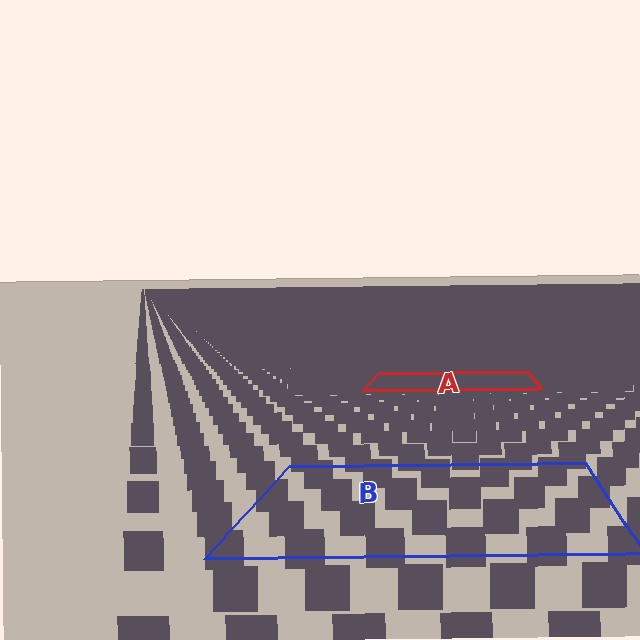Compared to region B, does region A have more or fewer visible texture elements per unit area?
Region A has more texture elements per unit area — they are packed more densely because it is farther away.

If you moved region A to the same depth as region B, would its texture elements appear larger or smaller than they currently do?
They would appear larger. At a closer depth, the same texture elements are projected at a bigger on-screen size.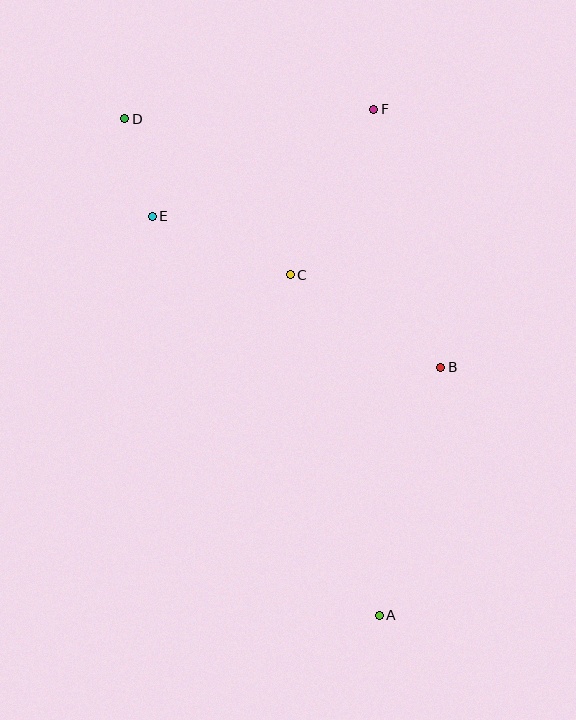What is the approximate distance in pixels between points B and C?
The distance between B and C is approximately 177 pixels.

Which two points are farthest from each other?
Points A and D are farthest from each other.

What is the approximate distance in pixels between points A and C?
The distance between A and C is approximately 352 pixels.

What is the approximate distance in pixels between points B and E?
The distance between B and E is approximately 326 pixels.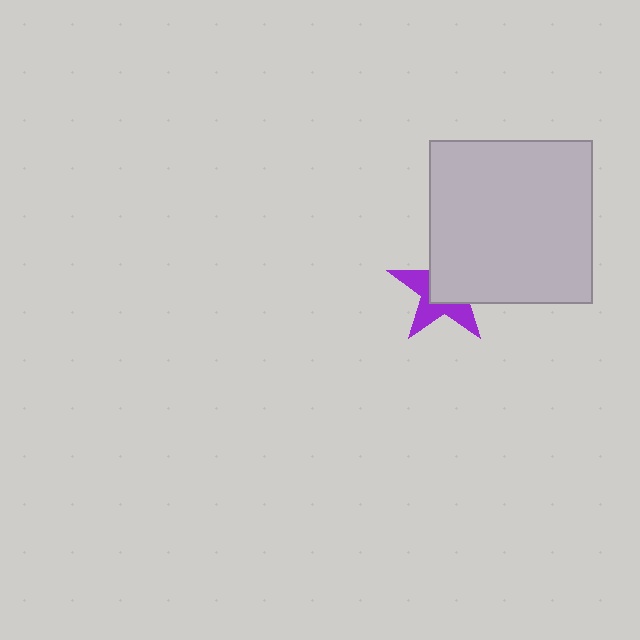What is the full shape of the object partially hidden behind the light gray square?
The partially hidden object is a purple star.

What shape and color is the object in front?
The object in front is a light gray square.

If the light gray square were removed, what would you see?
You would see the complete purple star.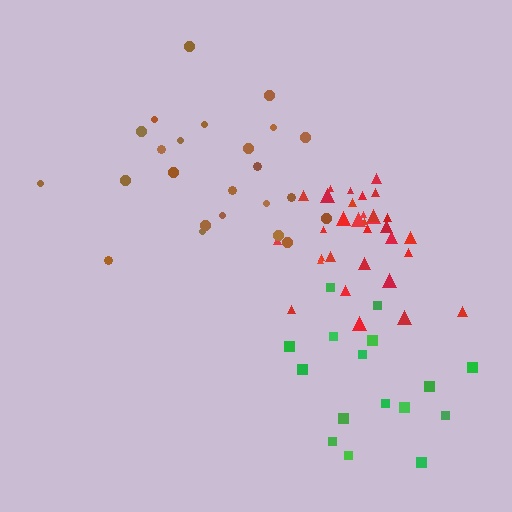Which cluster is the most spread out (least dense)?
Green.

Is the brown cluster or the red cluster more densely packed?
Red.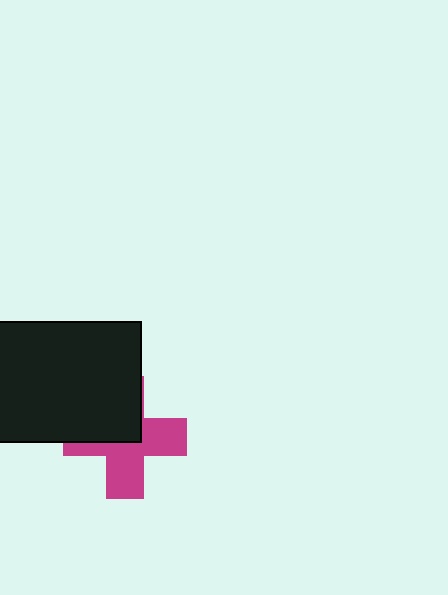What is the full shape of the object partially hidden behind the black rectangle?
The partially hidden object is a magenta cross.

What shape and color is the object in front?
The object in front is a black rectangle.